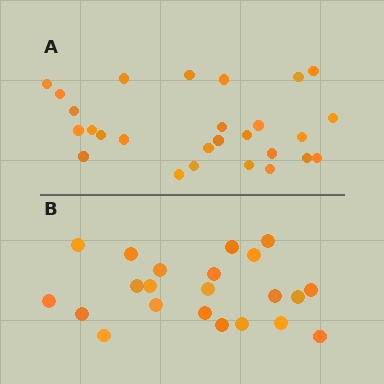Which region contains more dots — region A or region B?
Region A (the top region) has more dots.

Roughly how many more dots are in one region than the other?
Region A has about 5 more dots than region B.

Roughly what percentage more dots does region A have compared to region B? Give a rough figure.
About 25% more.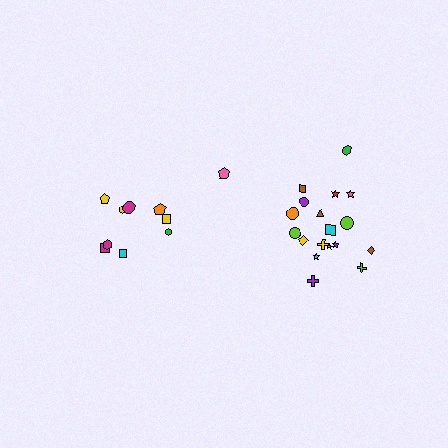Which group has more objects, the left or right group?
The right group.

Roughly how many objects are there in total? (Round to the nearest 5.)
Roughly 30 objects in total.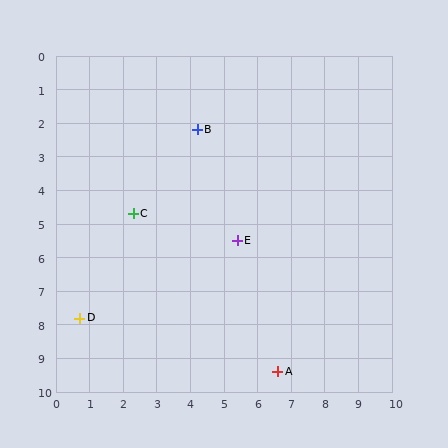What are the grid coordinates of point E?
Point E is at approximately (5.4, 5.5).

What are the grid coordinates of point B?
Point B is at approximately (4.2, 2.2).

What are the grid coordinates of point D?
Point D is at approximately (0.7, 7.8).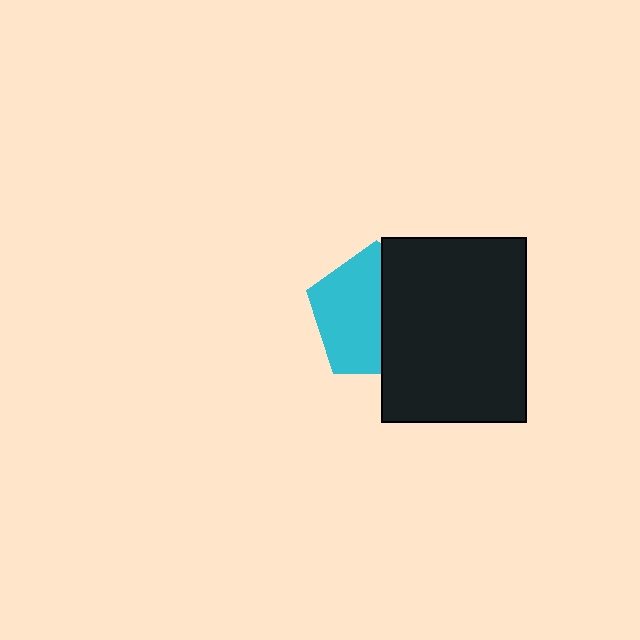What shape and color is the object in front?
The object in front is a black rectangle.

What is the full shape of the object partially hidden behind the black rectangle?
The partially hidden object is a cyan pentagon.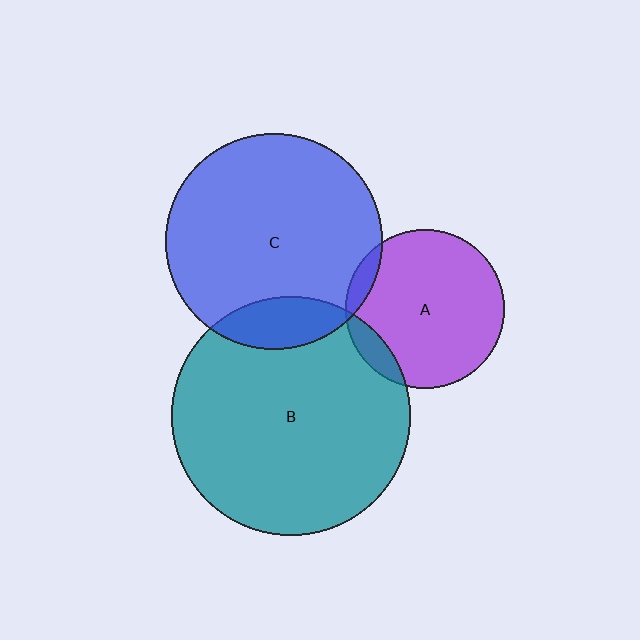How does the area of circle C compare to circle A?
Approximately 1.9 times.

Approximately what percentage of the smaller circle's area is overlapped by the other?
Approximately 10%.